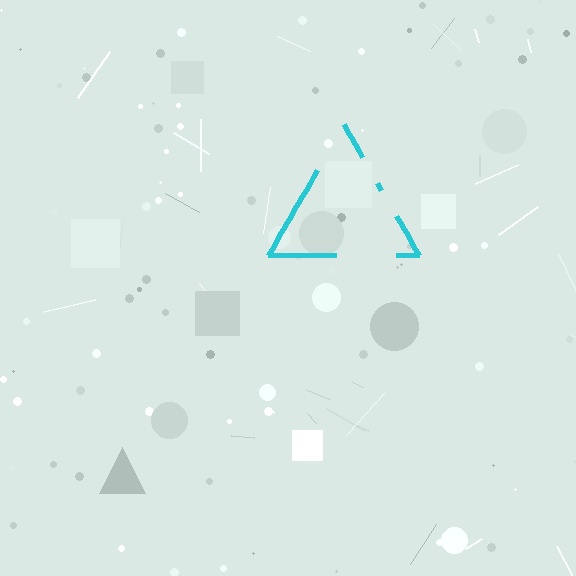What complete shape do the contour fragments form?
The contour fragments form a triangle.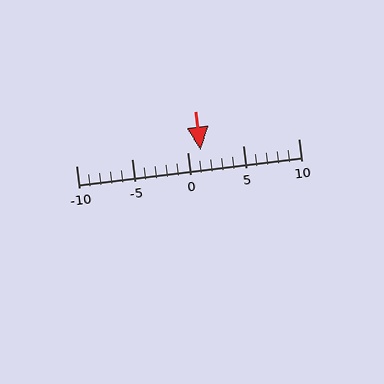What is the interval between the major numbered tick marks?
The major tick marks are spaced 5 units apart.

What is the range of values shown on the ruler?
The ruler shows values from -10 to 10.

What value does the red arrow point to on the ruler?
The red arrow points to approximately 1.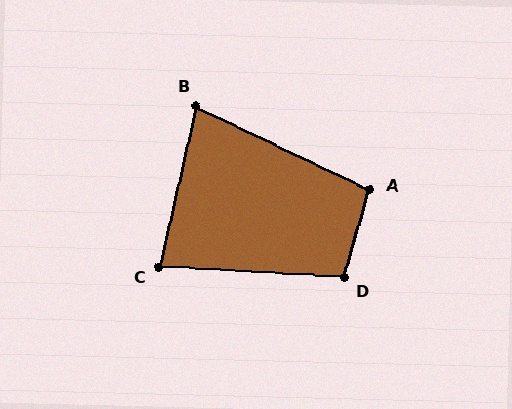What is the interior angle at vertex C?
Approximately 81 degrees (acute).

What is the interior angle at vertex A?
Approximately 99 degrees (obtuse).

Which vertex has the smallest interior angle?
B, at approximately 77 degrees.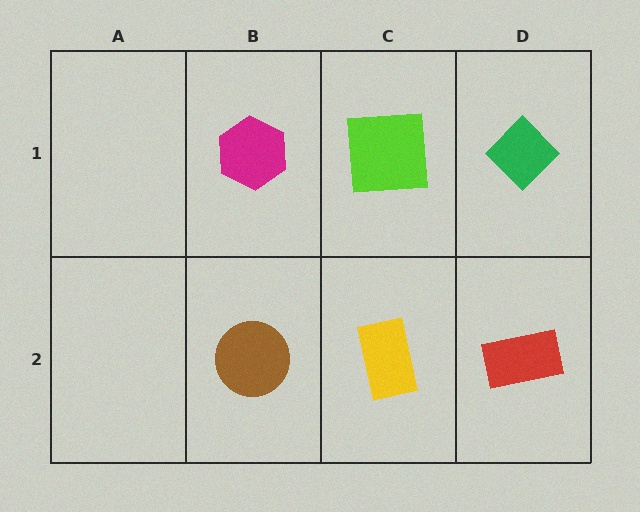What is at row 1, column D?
A green diamond.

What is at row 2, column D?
A red rectangle.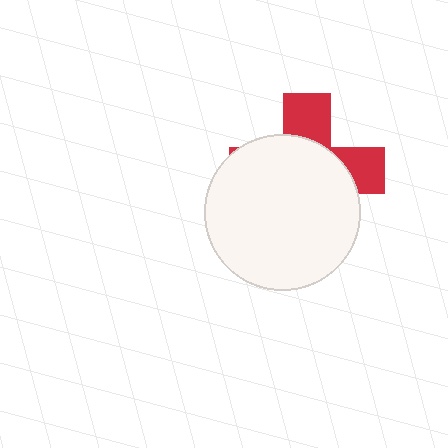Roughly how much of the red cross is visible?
A small part of it is visible (roughly 32%).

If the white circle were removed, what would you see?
You would see the complete red cross.